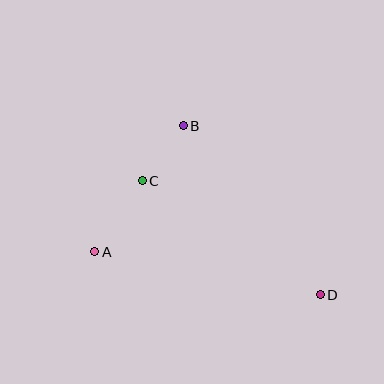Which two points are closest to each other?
Points B and C are closest to each other.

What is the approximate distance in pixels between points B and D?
The distance between B and D is approximately 218 pixels.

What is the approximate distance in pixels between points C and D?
The distance between C and D is approximately 211 pixels.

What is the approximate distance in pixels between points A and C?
The distance between A and C is approximately 86 pixels.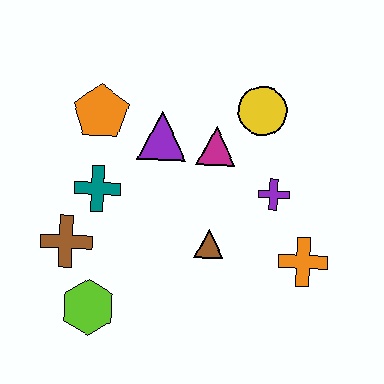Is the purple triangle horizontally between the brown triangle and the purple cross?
No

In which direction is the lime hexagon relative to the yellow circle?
The lime hexagon is below the yellow circle.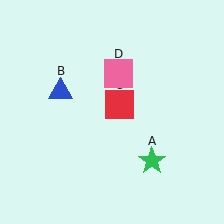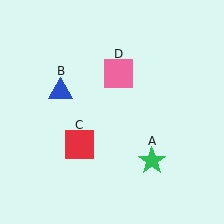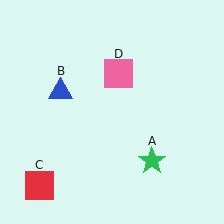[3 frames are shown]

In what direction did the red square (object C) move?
The red square (object C) moved down and to the left.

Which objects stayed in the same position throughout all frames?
Green star (object A) and blue triangle (object B) and pink square (object D) remained stationary.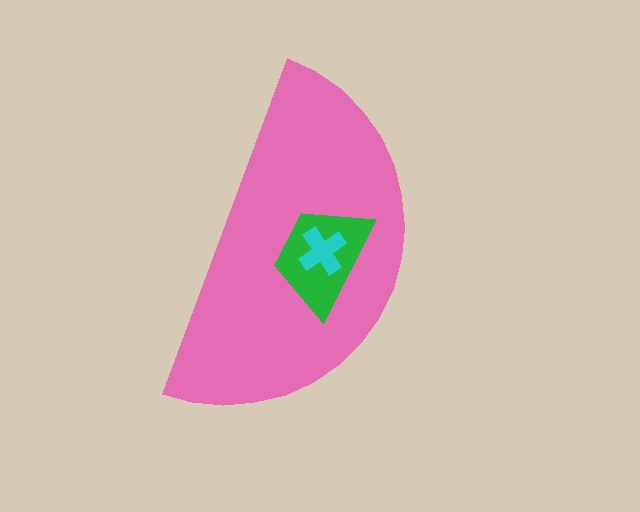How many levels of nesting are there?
3.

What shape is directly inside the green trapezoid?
The cyan cross.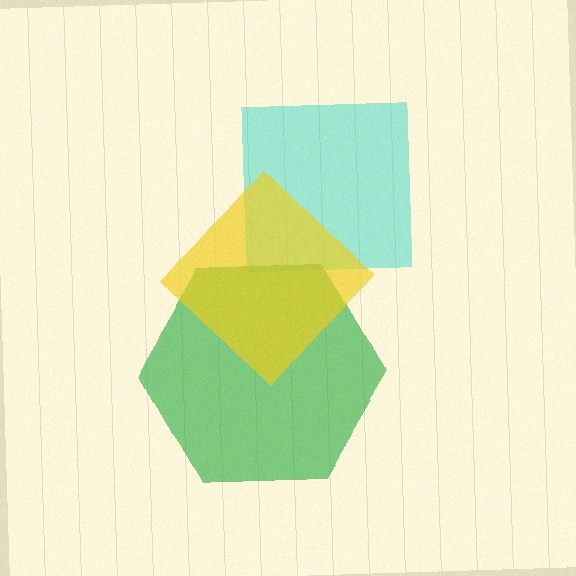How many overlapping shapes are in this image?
There are 3 overlapping shapes in the image.